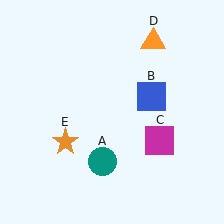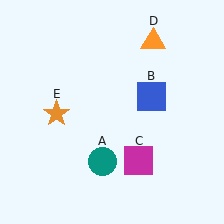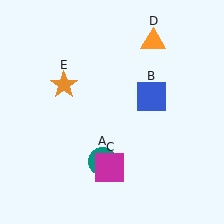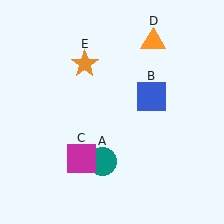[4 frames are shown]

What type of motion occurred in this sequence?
The magenta square (object C), orange star (object E) rotated clockwise around the center of the scene.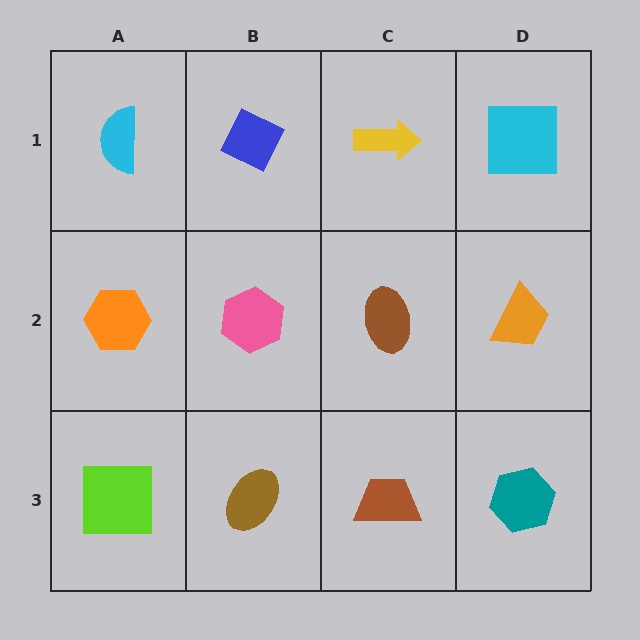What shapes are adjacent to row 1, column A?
An orange hexagon (row 2, column A), a blue diamond (row 1, column B).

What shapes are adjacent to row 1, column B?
A pink hexagon (row 2, column B), a cyan semicircle (row 1, column A), a yellow arrow (row 1, column C).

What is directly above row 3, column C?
A brown ellipse.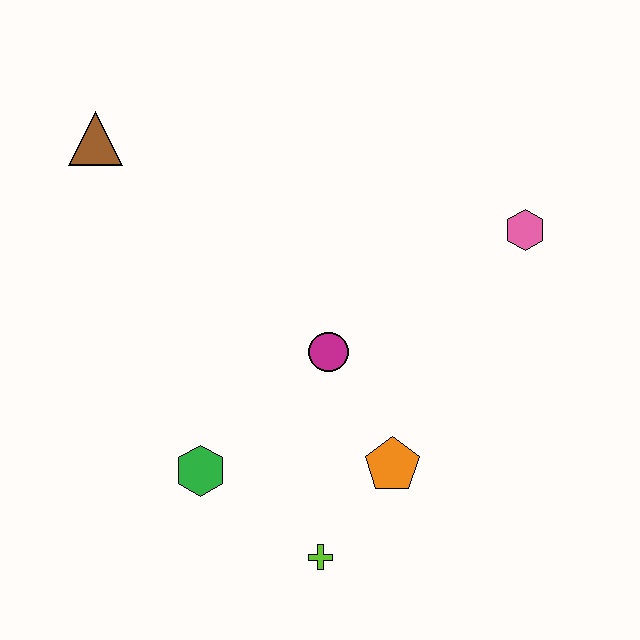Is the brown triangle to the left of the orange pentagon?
Yes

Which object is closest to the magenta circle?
The orange pentagon is closest to the magenta circle.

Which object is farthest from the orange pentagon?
The brown triangle is farthest from the orange pentagon.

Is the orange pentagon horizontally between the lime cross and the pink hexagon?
Yes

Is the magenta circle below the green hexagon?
No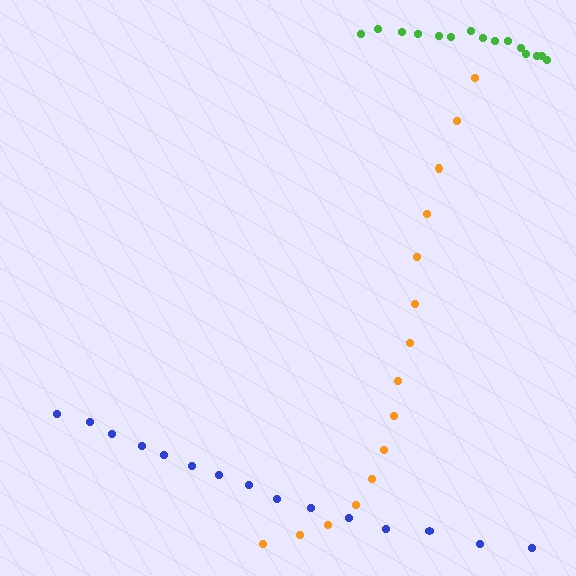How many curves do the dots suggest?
There are 3 distinct paths.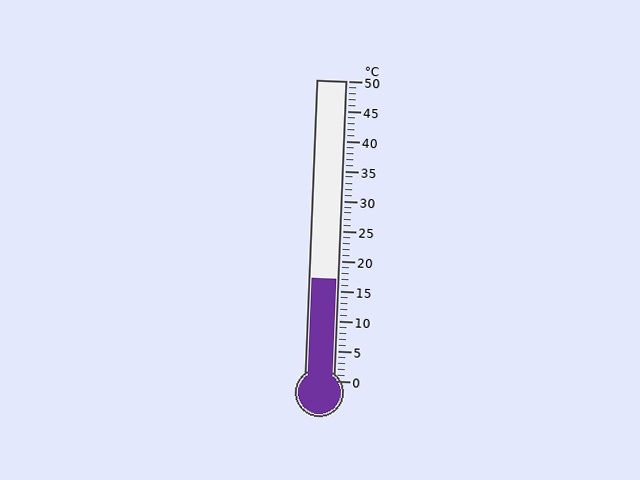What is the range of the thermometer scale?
The thermometer scale ranges from 0°C to 50°C.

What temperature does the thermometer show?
The thermometer shows approximately 17°C.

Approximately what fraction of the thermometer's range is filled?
The thermometer is filled to approximately 35% of its range.